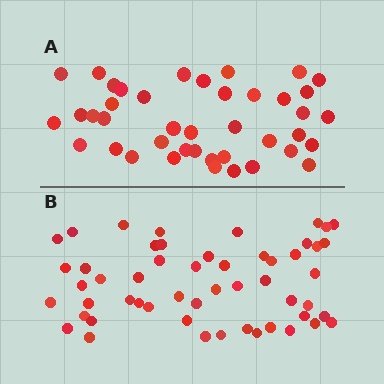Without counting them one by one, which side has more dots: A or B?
Region B (the bottom region) has more dots.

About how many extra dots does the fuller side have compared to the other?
Region B has roughly 12 or so more dots than region A.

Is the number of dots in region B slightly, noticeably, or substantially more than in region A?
Region B has noticeably more, but not dramatically so. The ratio is roughly 1.3 to 1.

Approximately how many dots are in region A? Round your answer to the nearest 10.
About 40 dots. (The exact count is 41, which rounds to 40.)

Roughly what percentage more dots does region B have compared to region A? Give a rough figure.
About 30% more.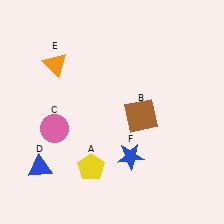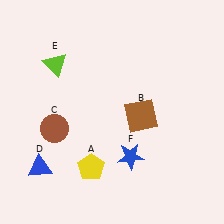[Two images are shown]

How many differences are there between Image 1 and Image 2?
There are 2 differences between the two images.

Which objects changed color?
C changed from pink to brown. E changed from orange to lime.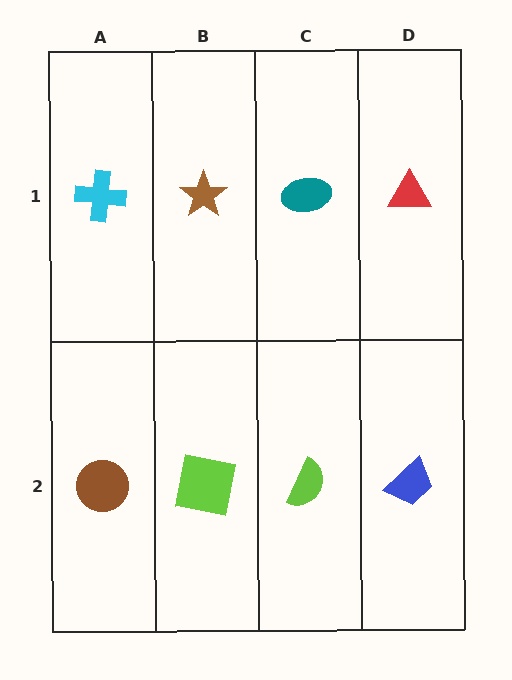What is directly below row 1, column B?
A lime square.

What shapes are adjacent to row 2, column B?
A brown star (row 1, column B), a brown circle (row 2, column A), a lime semicircle (row 2, column C).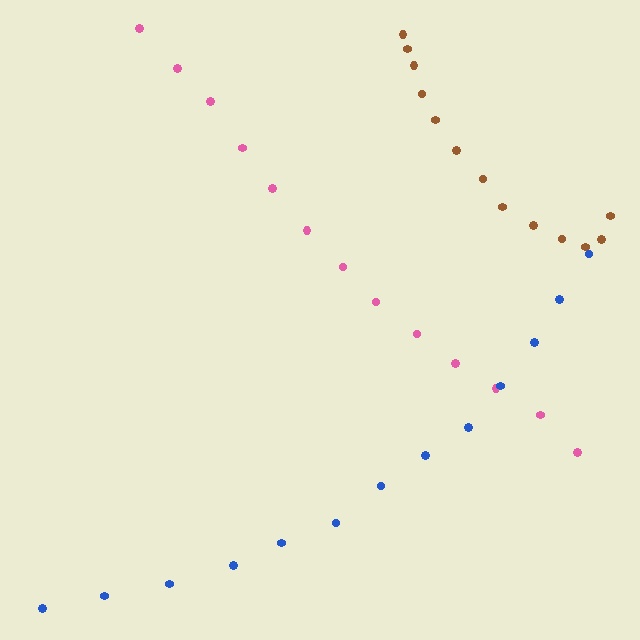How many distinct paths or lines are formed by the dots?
There are 3 distinct paths.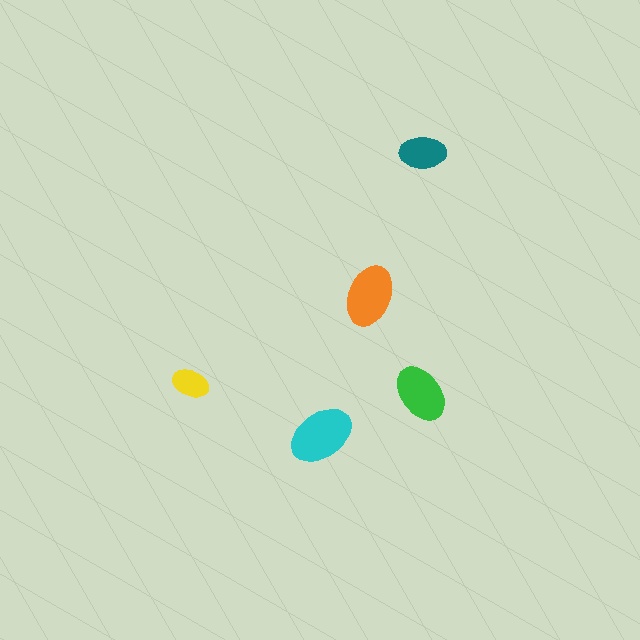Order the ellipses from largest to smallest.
the cyan one, the orange one, the green one, the teal one, the yellow one.